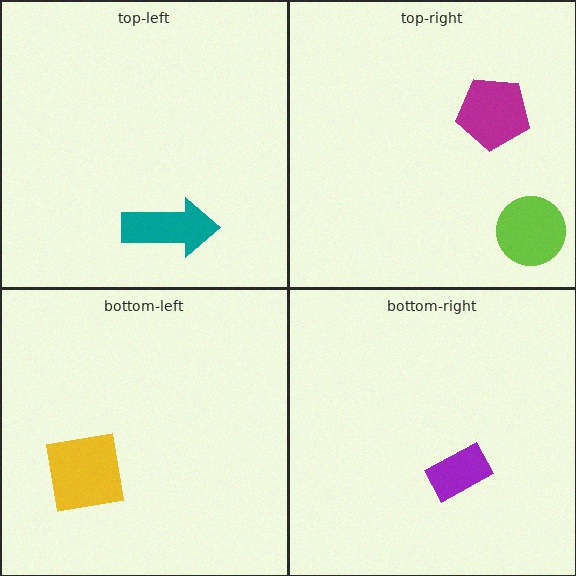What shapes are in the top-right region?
The magenta pentagon, the lime circle.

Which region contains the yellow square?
The bottom-left region.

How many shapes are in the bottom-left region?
1.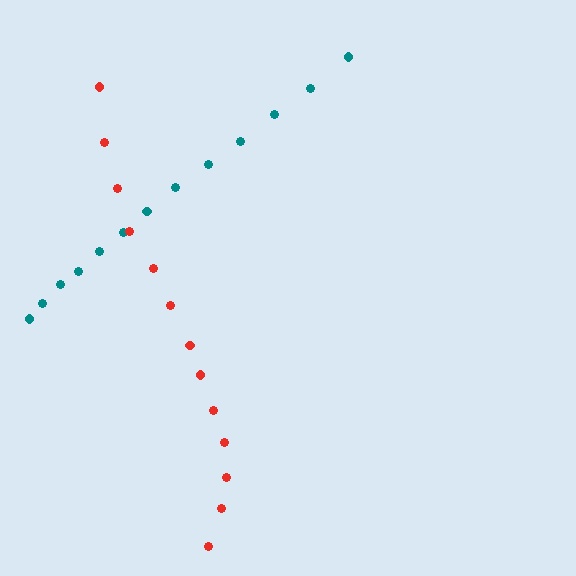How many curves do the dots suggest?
There are 2 distinct paths.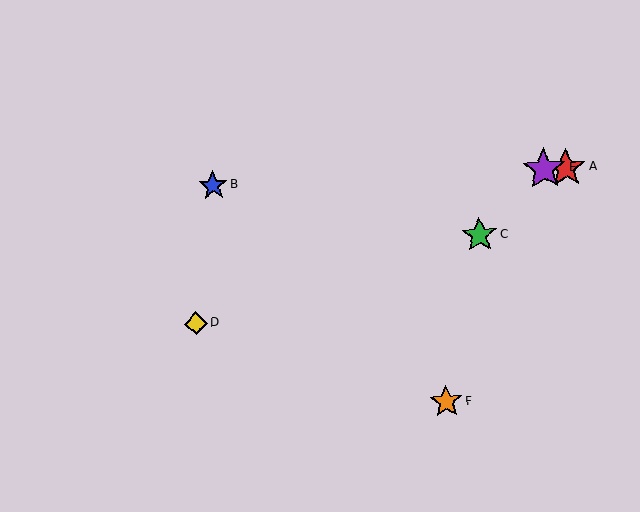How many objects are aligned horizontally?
3 objects (A, B, E) are aligned horizontally.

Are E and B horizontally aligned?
Yes, both are at y≈169.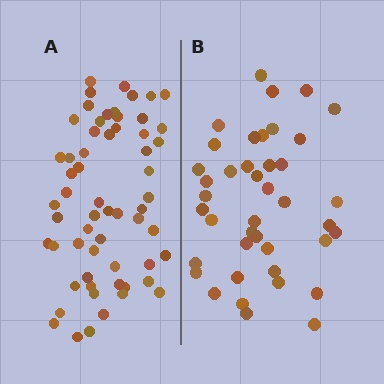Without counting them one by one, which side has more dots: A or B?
Region A (the left region) has more dots.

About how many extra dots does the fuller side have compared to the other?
Region A has approximately 20 more dots than region B.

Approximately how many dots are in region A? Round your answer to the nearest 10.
About 60 dots.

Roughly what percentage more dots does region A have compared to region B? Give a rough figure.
About 45% more.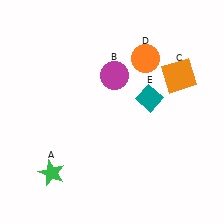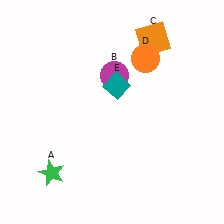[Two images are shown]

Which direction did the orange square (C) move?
The orange square (C) moved up.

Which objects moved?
The objects that moved are: the orange square (C), the teal diamond (E).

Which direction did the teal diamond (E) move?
The teal diamond (E) moved left.